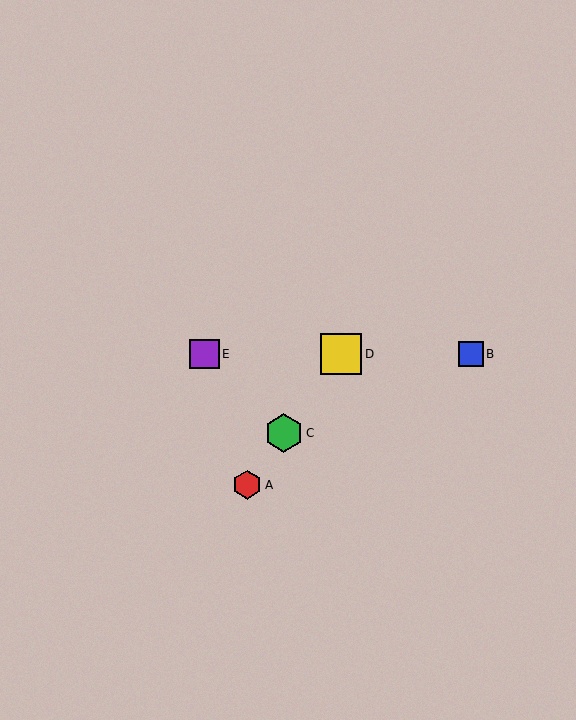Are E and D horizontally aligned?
Yes, both are at y≈354.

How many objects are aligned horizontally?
3 objects (B, D, E) are aligned horizontally.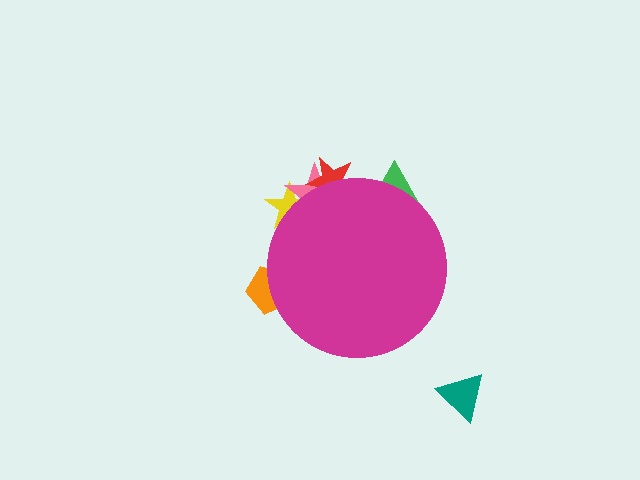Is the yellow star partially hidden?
Yes, the yellow star is partially hidden behind the magenta circle.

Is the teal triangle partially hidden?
No, the teal triangle is fully visible.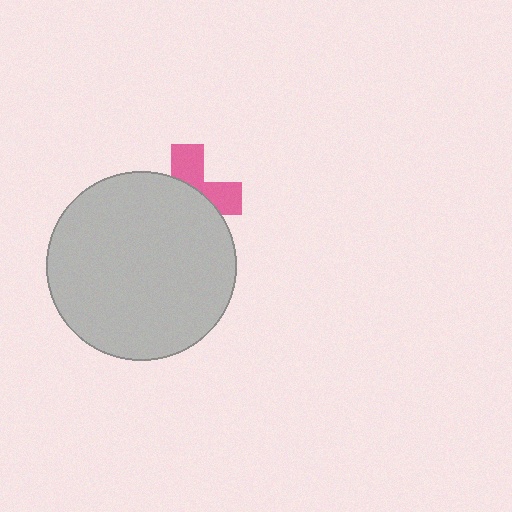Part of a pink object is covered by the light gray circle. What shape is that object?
It is a cross.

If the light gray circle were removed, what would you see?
You would see the complete pink cross.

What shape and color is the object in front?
The object in front is a light gray circle.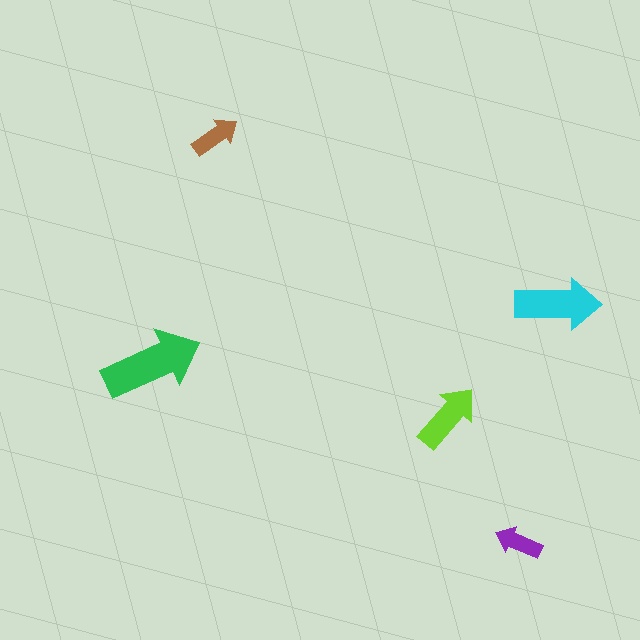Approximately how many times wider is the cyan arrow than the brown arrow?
About 1.5 times wider.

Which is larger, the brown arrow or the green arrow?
The green one.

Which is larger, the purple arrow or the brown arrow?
The brown one.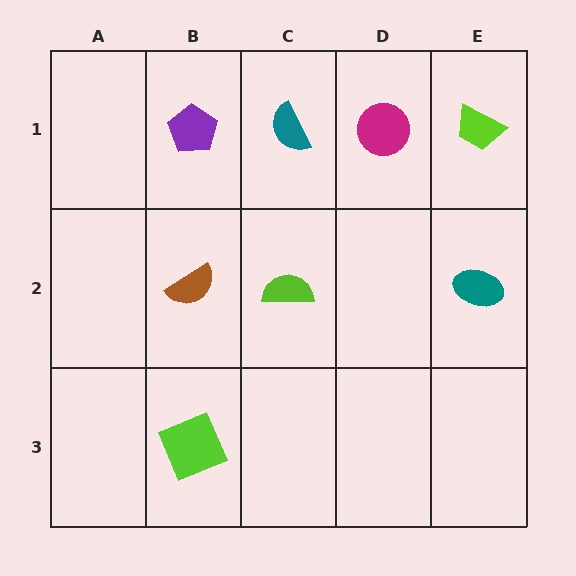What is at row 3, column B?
A lime square.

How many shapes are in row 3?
1 shape.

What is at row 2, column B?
A brown semicircle.